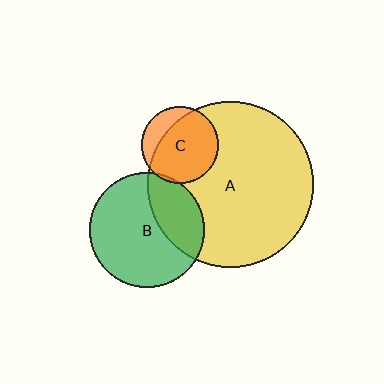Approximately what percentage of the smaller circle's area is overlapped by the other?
Approximately 30%.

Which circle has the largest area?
Circle A (yellow).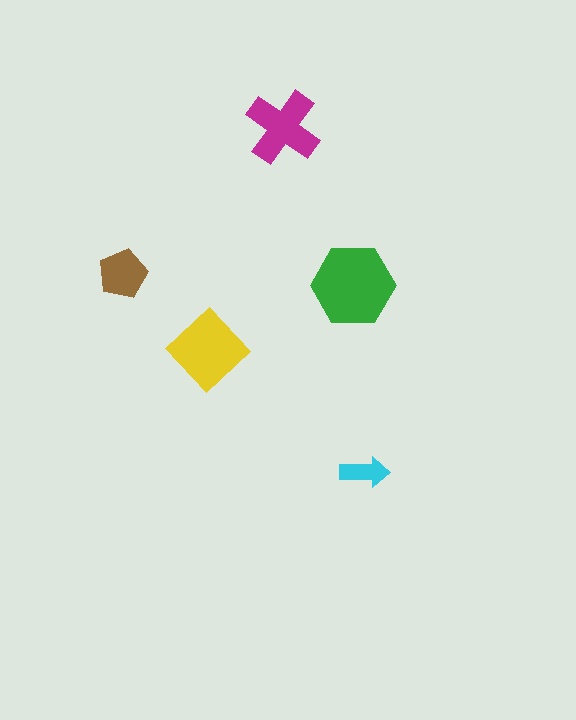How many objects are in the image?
There are 5 objects in the image.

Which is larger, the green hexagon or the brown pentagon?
The green hexagon.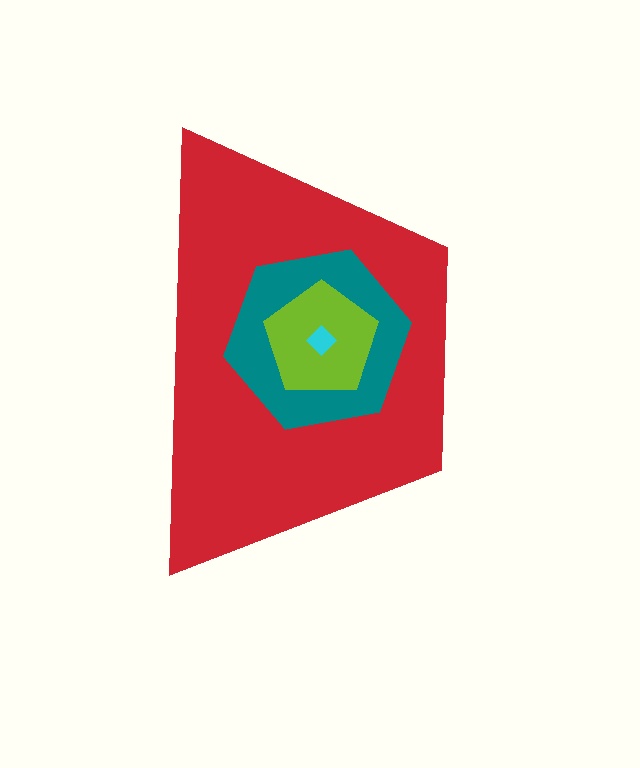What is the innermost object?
The cyan diamond.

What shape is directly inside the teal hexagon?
The lime pentagon.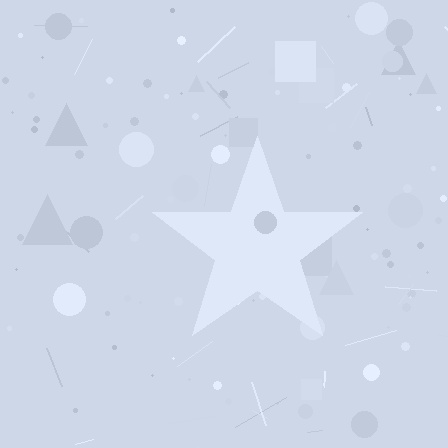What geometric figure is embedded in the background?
A star is embedded in the background.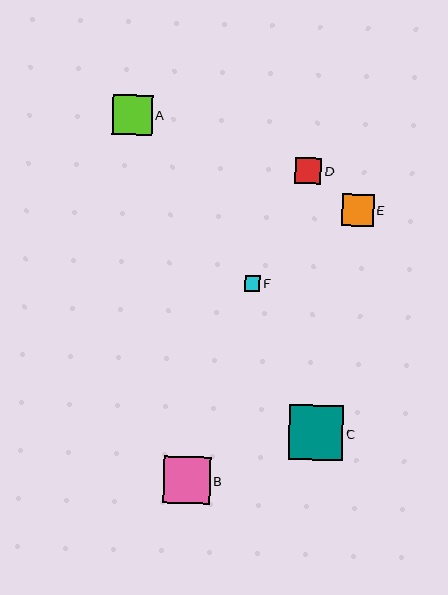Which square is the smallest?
Square F is the smallest with a size of approximately 16 pixels.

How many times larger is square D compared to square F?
Square D is approximately 1.6 times the size of square F.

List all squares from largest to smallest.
From largest to smallest: C, B, A, E, D, F.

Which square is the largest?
Square C is the largest with a size of approximately 54 pixels.